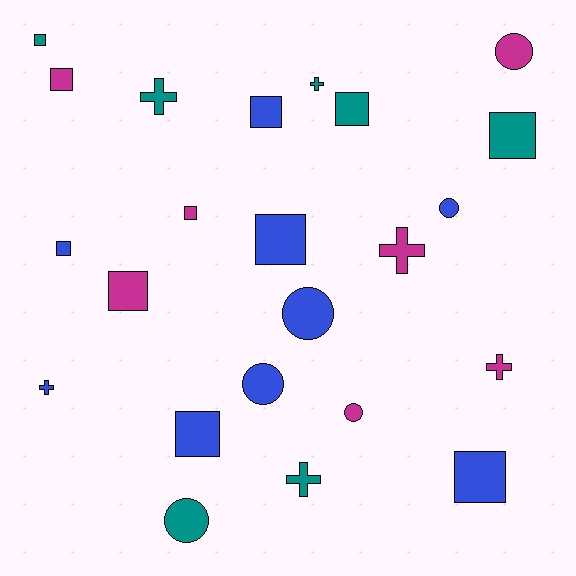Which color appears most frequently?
Blue, with 9 objects.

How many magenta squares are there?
There are 3 magenta squares.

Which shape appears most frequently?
Square, with 11 objects.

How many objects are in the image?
There are 23 objects.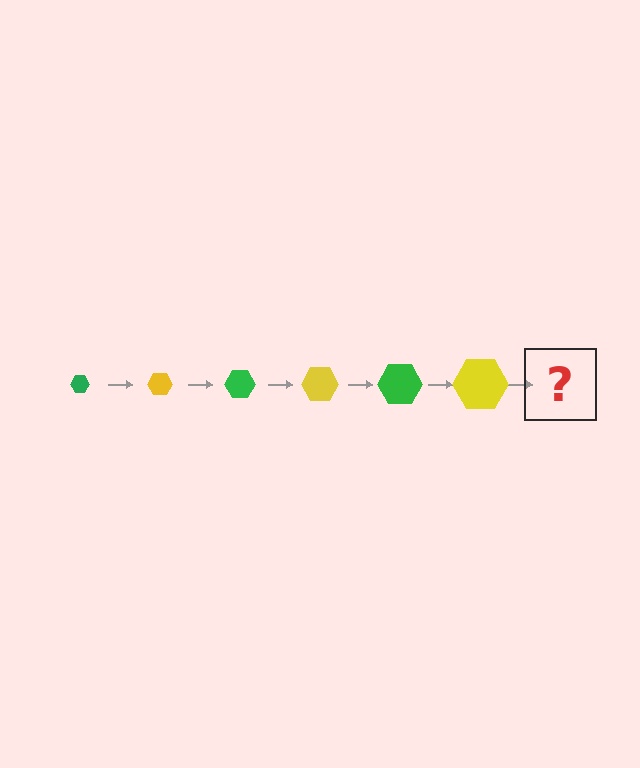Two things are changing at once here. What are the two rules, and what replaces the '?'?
The two rules are that the hexagon grows larger each step and the color cycles through green and yellow. The '?' should be a green hexagon, larger than the previous one.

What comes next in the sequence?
The next element should be a green hexagon, larger than the previous one.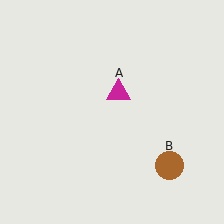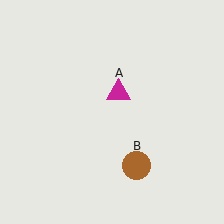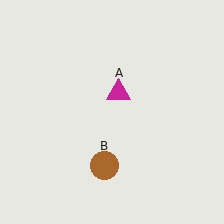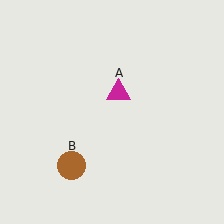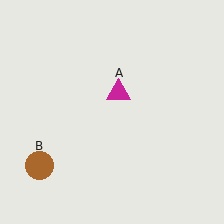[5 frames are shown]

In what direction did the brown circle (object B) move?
The brown circle (object B) moved left.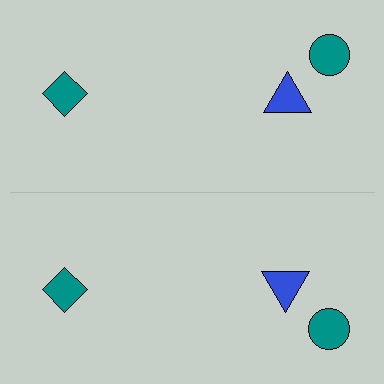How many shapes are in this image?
There are 6 shapes in this image.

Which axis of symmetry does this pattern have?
The pattern has a horizontal axis of symmetry running through the center of the image.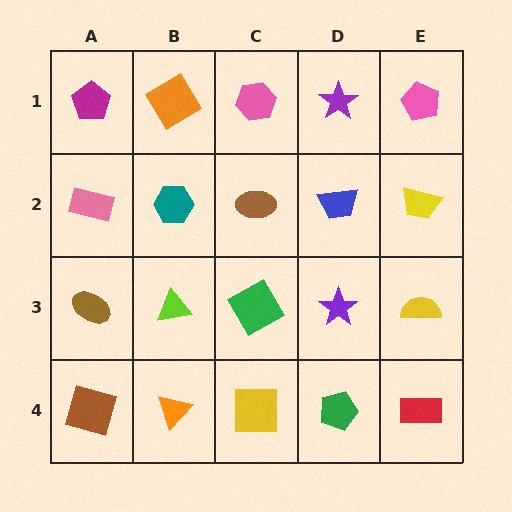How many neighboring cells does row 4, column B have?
3.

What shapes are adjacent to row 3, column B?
A teal hexagon (row 2, column B), an orange triangle (row 4, column B), a brown ellipse (row 3, column A), a green square (row 3, column C).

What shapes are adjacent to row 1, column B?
A teal hexagon (row 2, column B), a magenta pentagon (row 1, column A), a pink hexagon (row 1, column C).